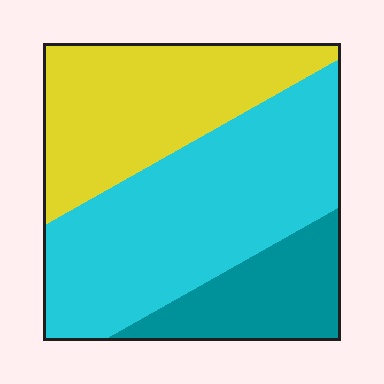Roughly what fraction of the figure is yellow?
Yellow covers about 35% of the figure.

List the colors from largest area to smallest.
From largest to smallest: cyan, yellow, teal.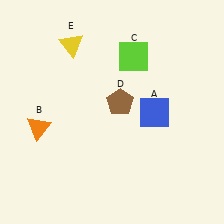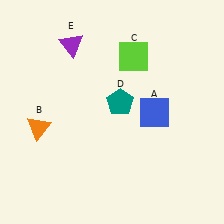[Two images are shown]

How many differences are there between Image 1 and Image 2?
There are 2 differences between the two images.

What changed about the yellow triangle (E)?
In Image 1, E is yellow. In Image 2, it changed to purple.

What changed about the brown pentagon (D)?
In Image 1, D is brown. In Image 2, it changed to teal.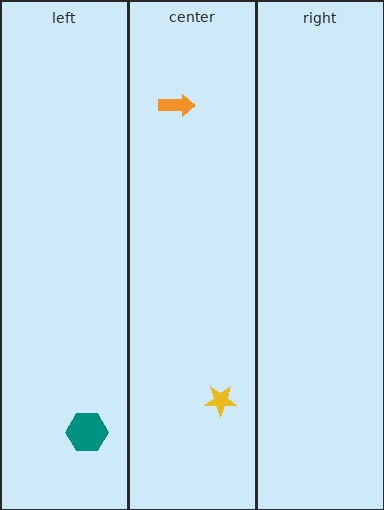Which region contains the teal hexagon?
The left region.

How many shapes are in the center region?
2.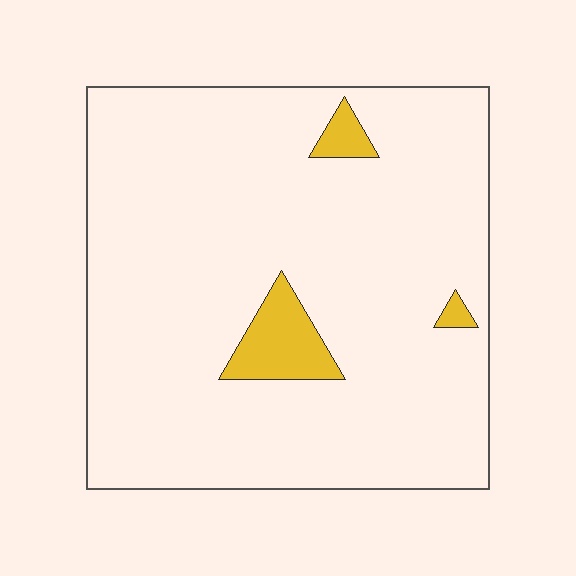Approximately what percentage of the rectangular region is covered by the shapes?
Approximately 5%.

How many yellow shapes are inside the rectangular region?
3.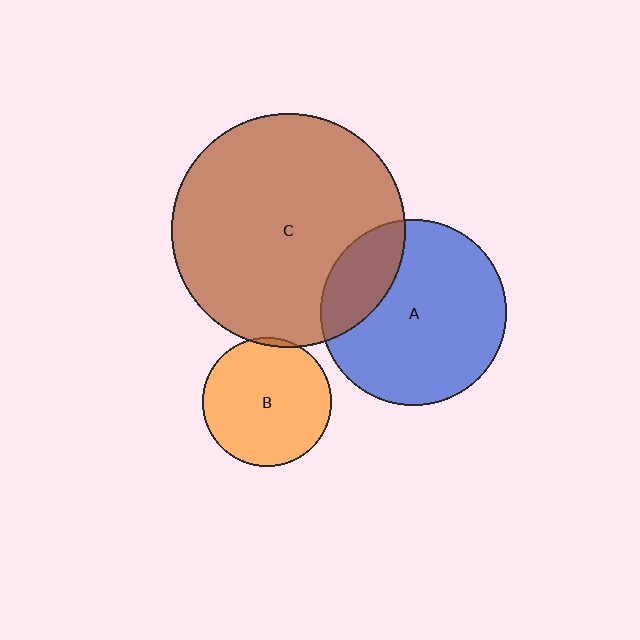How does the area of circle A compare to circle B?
Approximately 2.1 times.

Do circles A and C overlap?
Yes.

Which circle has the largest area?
Circle C (brown).